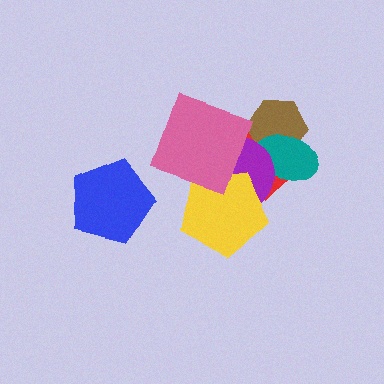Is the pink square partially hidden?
No, no other shape covers it.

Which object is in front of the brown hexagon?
The teal ellipse is in front of the brown hexagon.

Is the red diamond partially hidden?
Yes, it is partially covered by another shape.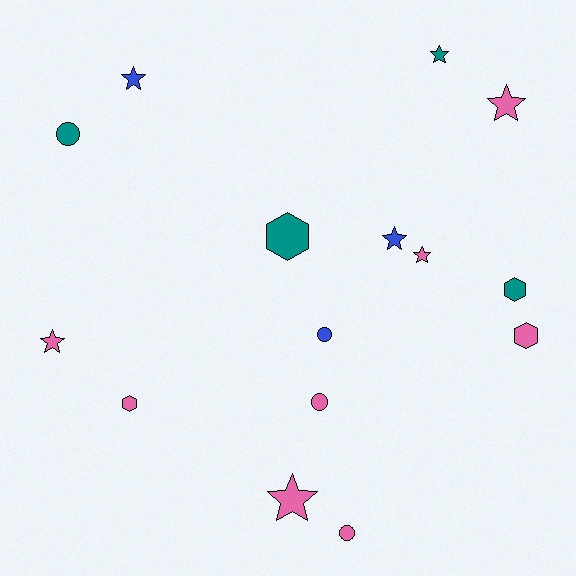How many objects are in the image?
There are 15 objects.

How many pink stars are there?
There are 4 pink stars.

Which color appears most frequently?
Pink, with 8 objects.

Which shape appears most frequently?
Star, with 7 objects.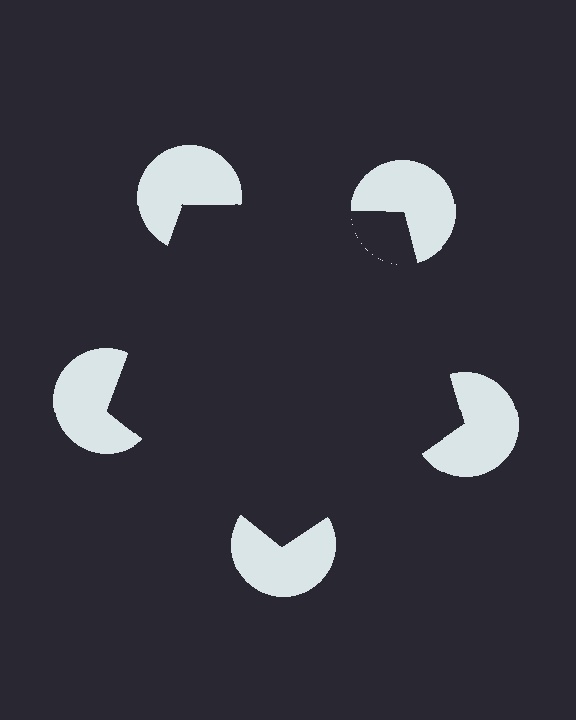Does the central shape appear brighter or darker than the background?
It typically appears slightly darker than the background, even though no actual brightness change is drawn.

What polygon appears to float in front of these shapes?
An illusory pentagon — its edges are inferred from the aligned wedge cuts in the pac-man discs, not physically drawn.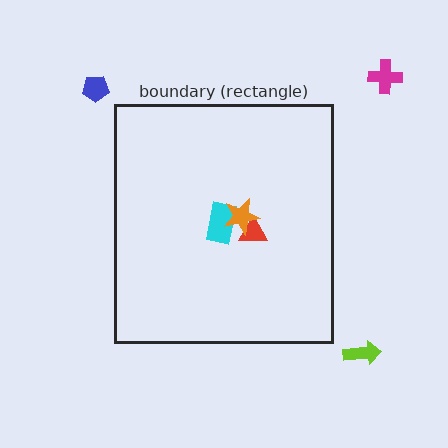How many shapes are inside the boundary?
3 inside, 3 outside.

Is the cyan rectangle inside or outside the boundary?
Inside.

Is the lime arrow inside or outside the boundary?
Outside.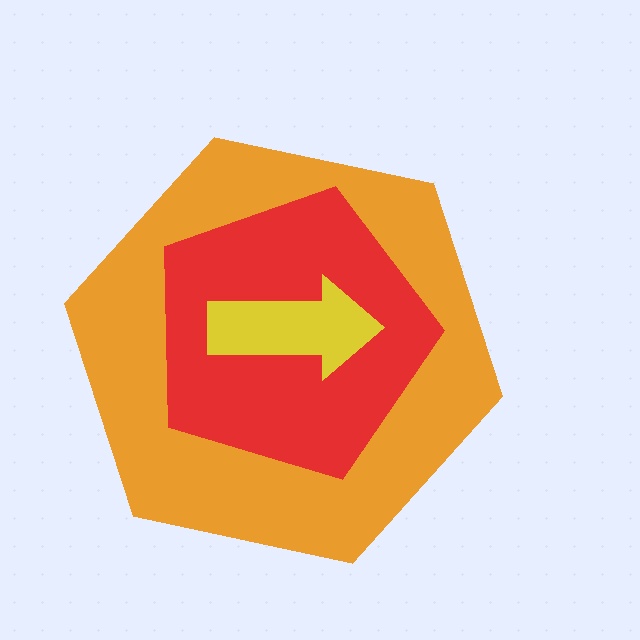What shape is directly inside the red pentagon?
The yellow arrow.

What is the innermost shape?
The yellow arrow.